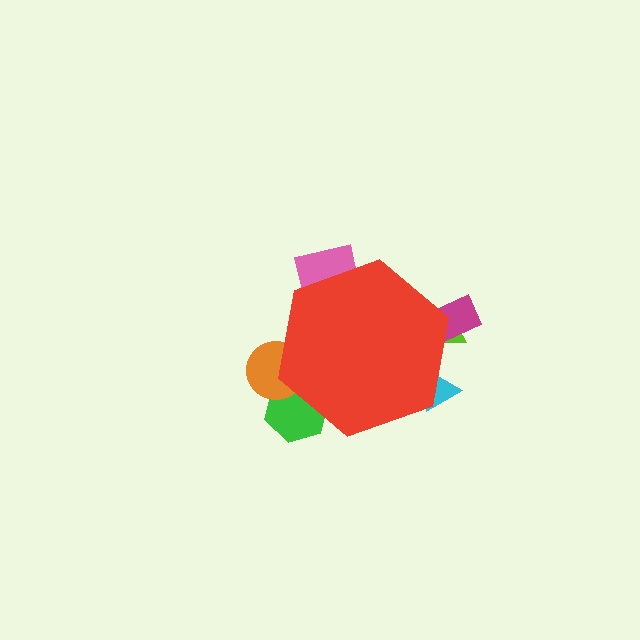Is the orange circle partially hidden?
Yes, the orange circle is partially hidden behind the red hexagon.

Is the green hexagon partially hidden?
Yes, the green hexagon is partially hidden behind the red hexagon.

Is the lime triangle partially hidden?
Yes, the lime triangle is partially hidden behind the red hexagon.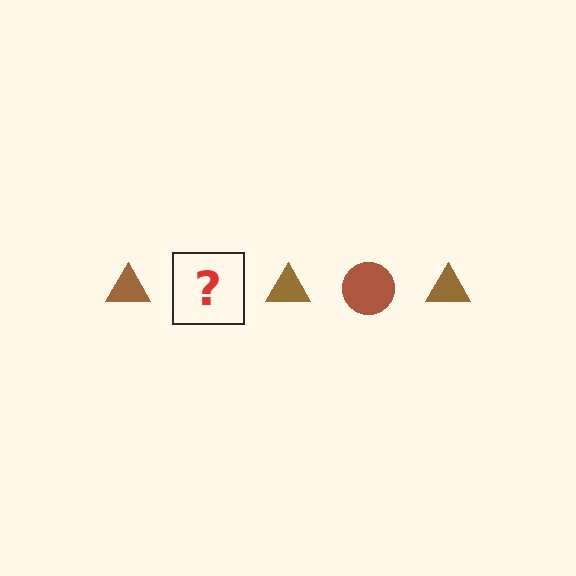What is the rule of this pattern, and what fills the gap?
The rule is that the pattern cycles through triangle, circle shapes in brown. The gap should be filled with a brown circle.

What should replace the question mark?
The question mark should be replaced with a brown circle.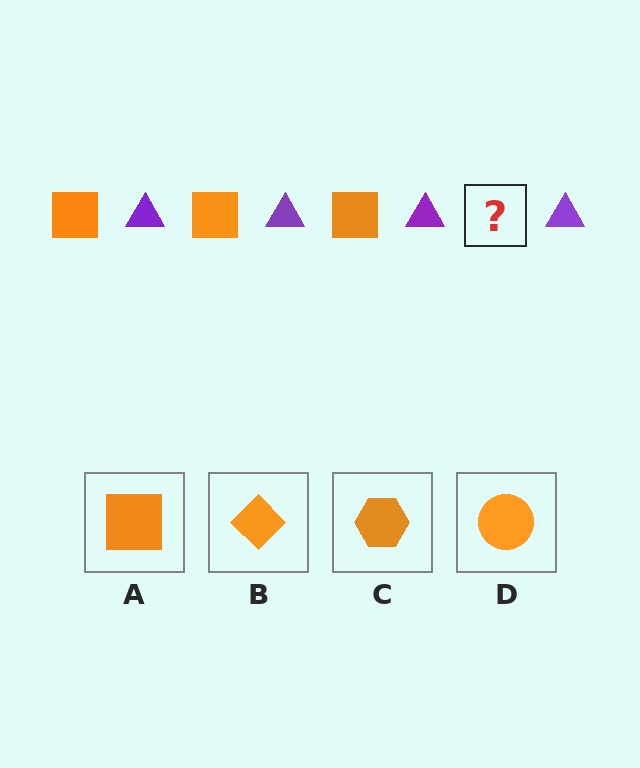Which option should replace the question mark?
Option A.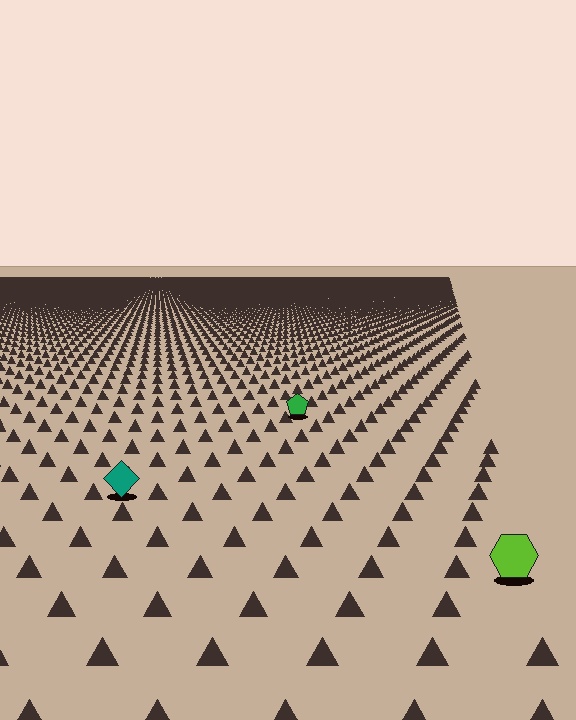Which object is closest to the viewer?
The lime hexagon is closest. The texture marks near it are larger and more spread out.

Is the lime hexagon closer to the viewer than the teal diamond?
Yes. The lime hexagon is closer — you can tell from the texture gradient: the ground texture is coarser near it.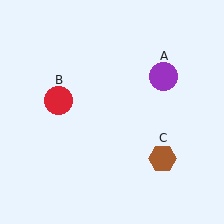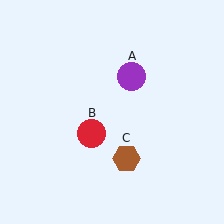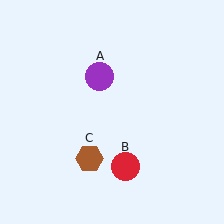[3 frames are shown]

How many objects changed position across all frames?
3 objects changed position: purple circle (object A), red circle (object B), brown hexagon (object C).